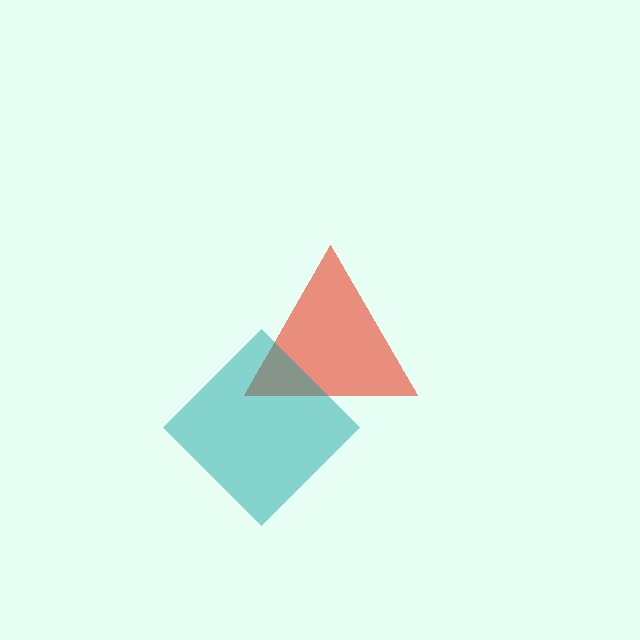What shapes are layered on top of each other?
The layered shapes are: a red triangle, a teal diamond.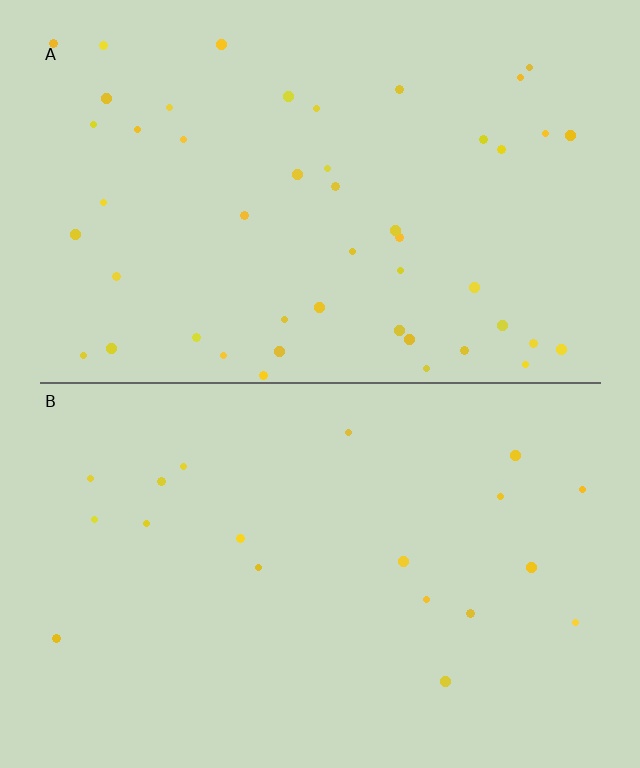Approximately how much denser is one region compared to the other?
Approximately 2.5× — region A over region B.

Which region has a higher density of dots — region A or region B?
A (the top).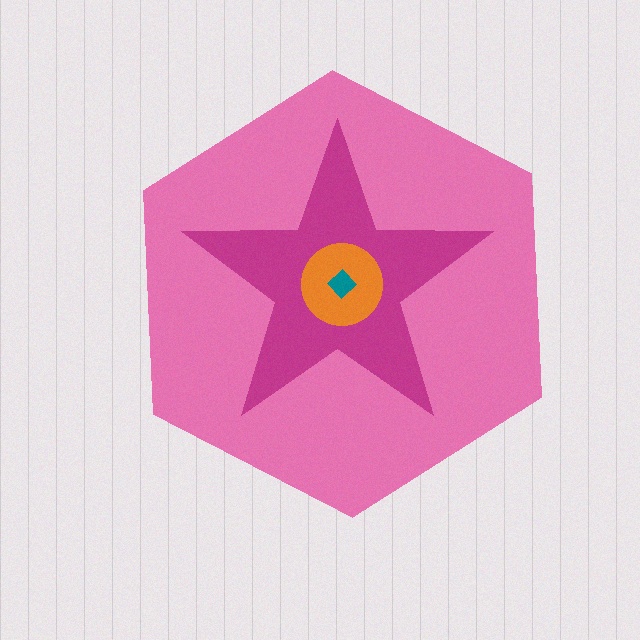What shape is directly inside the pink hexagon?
The magenta star.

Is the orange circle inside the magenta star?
Yes.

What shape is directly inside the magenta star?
The orange circle.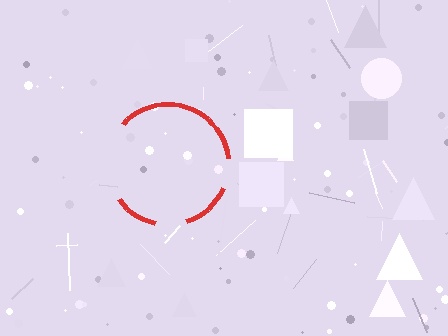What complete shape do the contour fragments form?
The contour fragments form a circle.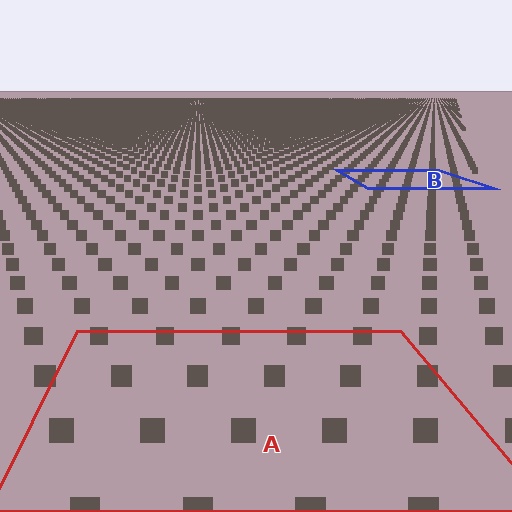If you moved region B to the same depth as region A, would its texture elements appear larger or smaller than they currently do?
They would appear larger. At a closer depth, the same texture elements are projected at a bigger on-screen size.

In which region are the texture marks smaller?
The texture marks are smaller in region B, because it is farther away.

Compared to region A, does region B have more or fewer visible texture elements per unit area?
Region B has more texture elements per unit area — they are packed more densely because it is farther away.